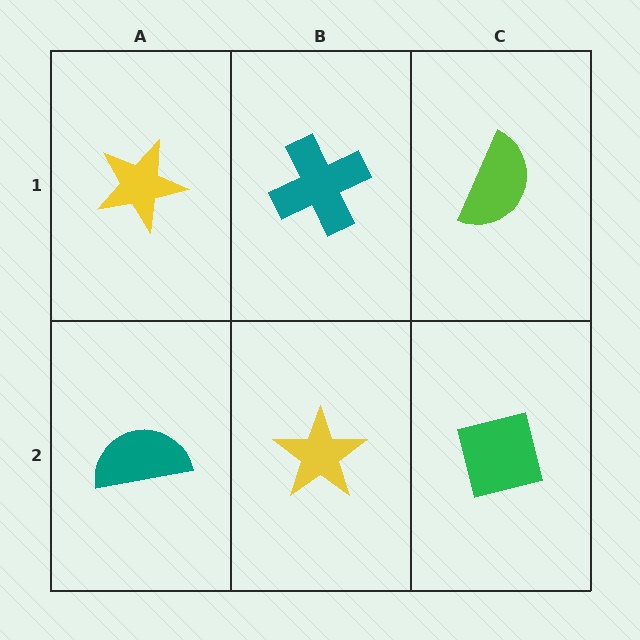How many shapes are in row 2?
3 shapes.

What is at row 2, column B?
A yellow star.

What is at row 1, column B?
A teal cross.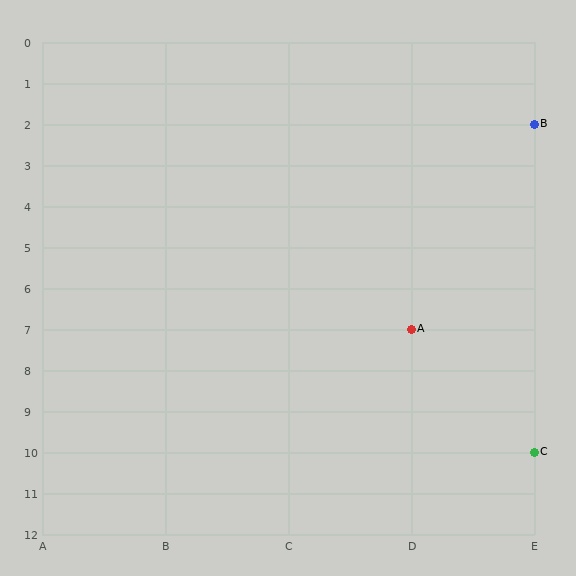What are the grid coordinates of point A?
Point A is at grid coordinates (D, 7).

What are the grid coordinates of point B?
Point B is at grid coordinates (E, 2).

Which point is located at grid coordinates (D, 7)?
Point A is at (D, 7).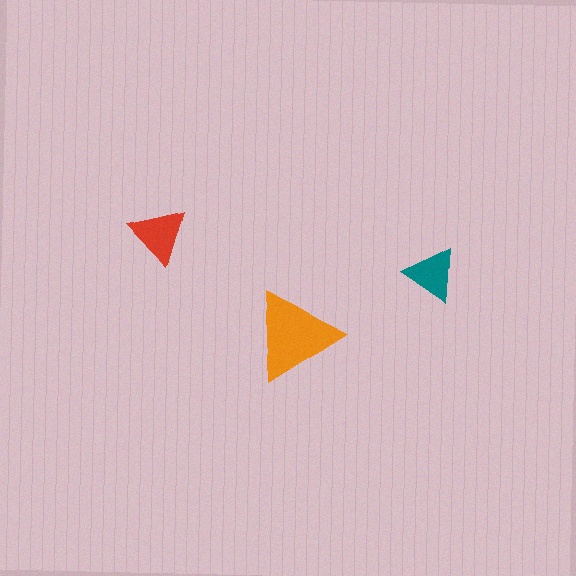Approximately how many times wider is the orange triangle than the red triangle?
About 1.5 times wider.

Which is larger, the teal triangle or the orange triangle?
The orange one.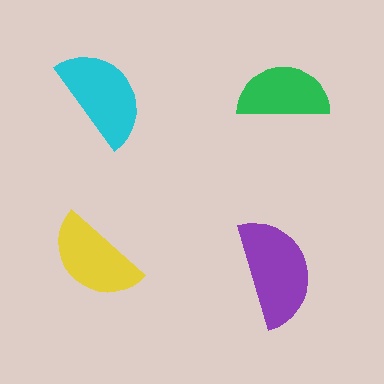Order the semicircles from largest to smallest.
the purple one, the cyan one, the yellow one, the green one.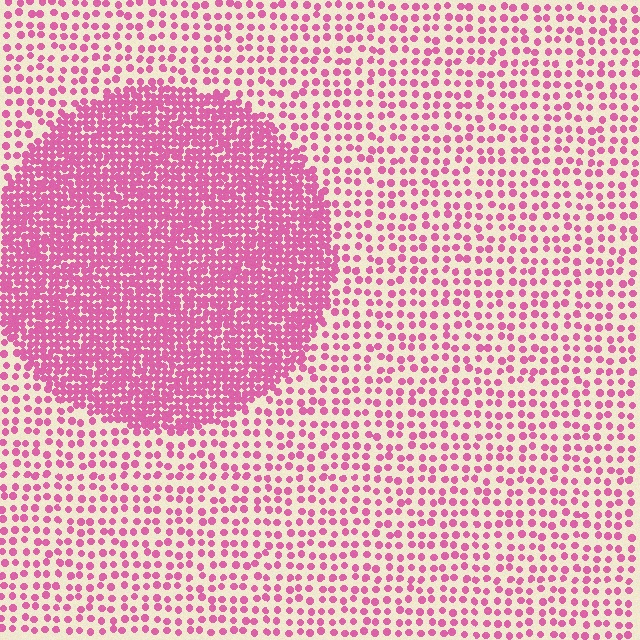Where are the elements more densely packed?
The elements are more densely packed inside the circle boundary.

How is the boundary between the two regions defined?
The boundary is defined by a change in element density (approximately 2.7x ratio). All elements are the same color, size, and shape.